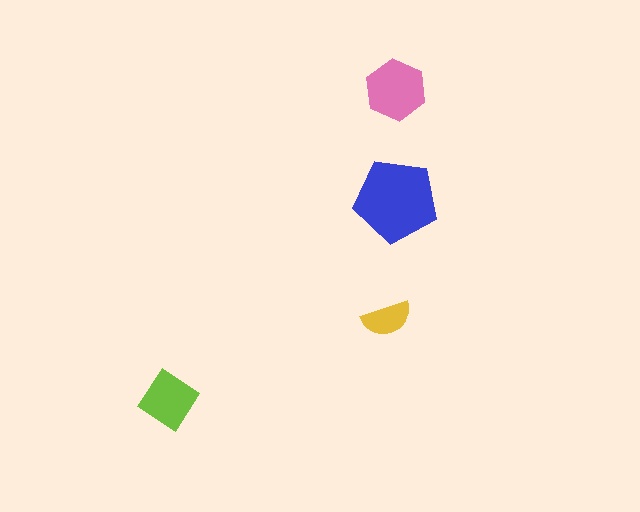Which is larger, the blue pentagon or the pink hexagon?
The blue pentagon.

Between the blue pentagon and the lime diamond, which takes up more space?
The blue pentagon.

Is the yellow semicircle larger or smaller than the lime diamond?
Smaller.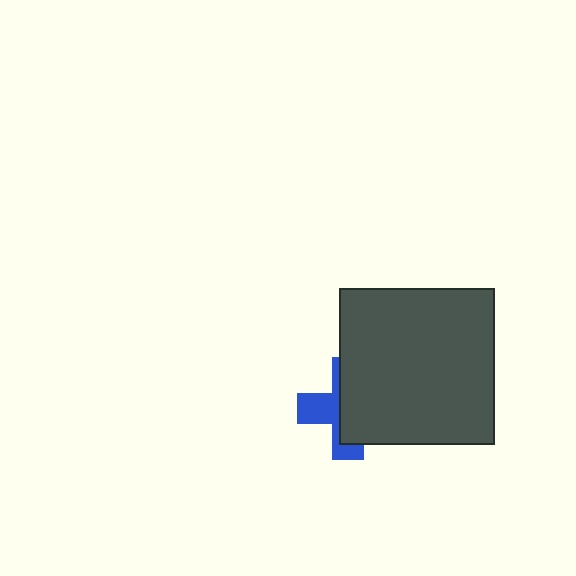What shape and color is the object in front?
The object in front is a dark gray square.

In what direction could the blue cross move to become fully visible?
The blue cross could move left. That would shift it out from behind the dark gray square entirely.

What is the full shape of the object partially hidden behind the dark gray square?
The partially hidden object is a blue cross.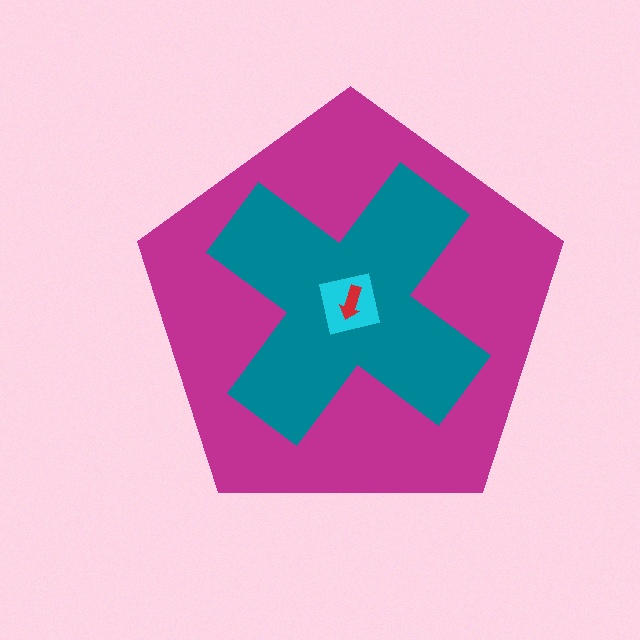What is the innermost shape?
The red arrow.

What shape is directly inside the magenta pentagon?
The teal cross.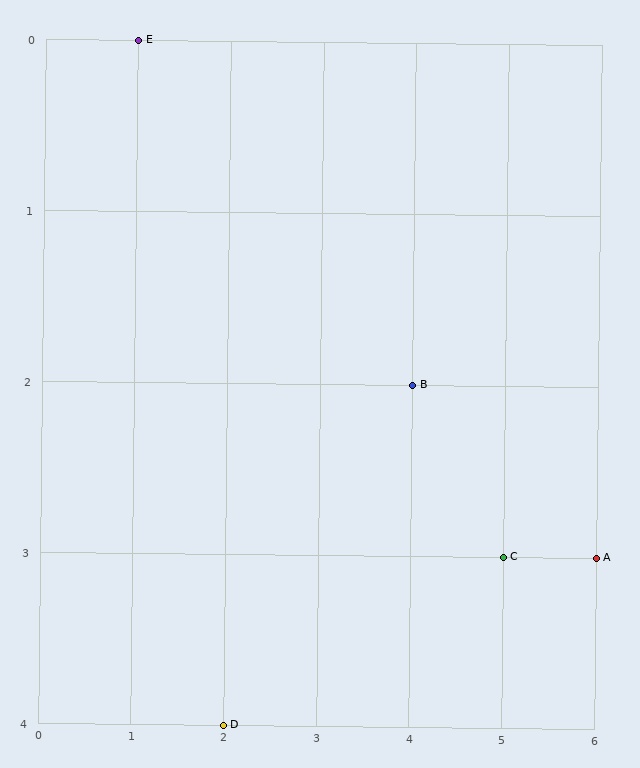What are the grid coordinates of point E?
Point E is at grid coordinates (1, 0).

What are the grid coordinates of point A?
Point A is at grid coordinates (6, 3).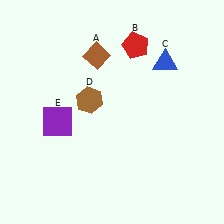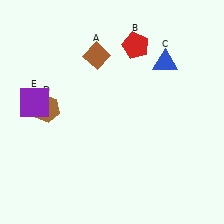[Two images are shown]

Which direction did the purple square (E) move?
The purple square (E) moved left.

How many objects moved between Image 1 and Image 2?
2 objects moved between the two images.